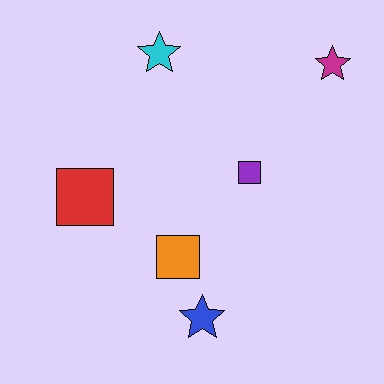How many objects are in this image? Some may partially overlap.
There are 6 objects.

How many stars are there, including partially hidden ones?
There are 3 stars.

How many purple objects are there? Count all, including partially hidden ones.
There is 1 purple object.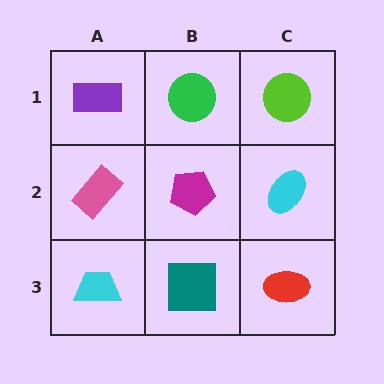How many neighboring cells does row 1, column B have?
3.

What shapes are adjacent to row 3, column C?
A cyan ellipse (row 2, column C), a teal square (row 3, column B).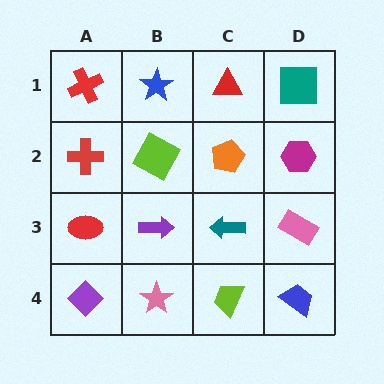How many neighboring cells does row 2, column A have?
3.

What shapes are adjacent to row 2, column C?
A red triangle (row 1, column C), a teal arrow (row 3, column C), a lime square (row 2, column B), a magenta hexagon (row 2, column D).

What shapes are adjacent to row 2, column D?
A teal square (row 1, column D), a pink rectangle (row 3, column D), an orange pentagon (row 2, column C).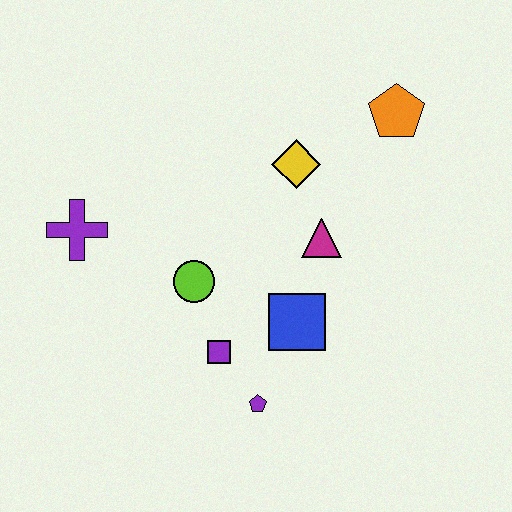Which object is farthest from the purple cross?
The orange pentagon is farthest from the purple cross.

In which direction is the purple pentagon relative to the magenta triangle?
The purple pentagon is below the magenta triangle.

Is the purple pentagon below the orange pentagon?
Yes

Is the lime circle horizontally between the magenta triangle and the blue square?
No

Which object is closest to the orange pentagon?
The yellow diamond is closest to the orange pentagon.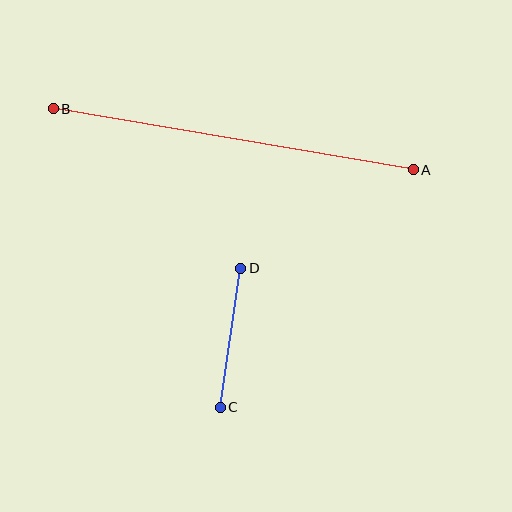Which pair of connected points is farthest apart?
Points A and B are farthest apart.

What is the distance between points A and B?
The distance is approximately 365 pixels.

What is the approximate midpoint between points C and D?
The midpoint is at approximately (231, 338) pixels.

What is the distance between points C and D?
The distance is approximately 141 pixels.